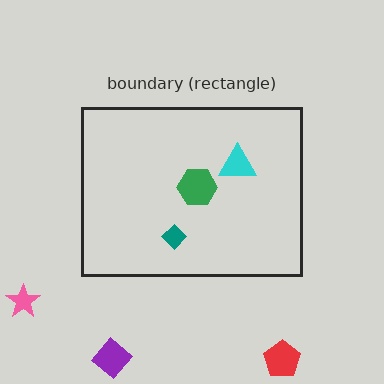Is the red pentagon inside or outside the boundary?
Outside.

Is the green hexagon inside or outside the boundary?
Inside.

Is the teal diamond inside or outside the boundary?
Inside.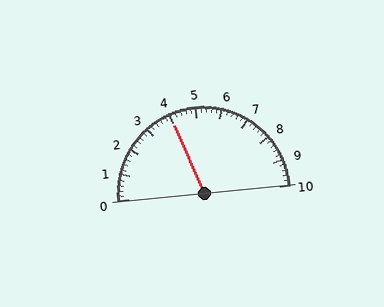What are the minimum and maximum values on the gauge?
The gauge ranges from 0 to 10.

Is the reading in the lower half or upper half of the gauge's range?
The reading is in the lower half of the range (0 to 10).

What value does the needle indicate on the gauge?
The needle indicates approximately 4.0.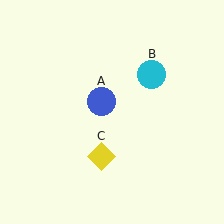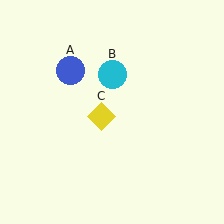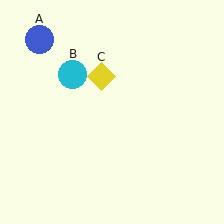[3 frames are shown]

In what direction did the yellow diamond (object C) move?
The yellow diamond (object C) moved up.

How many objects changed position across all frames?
3 objects changed position: blue circle (object A), cyan circle (object B), yellow diamond (object C).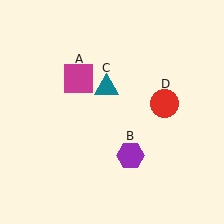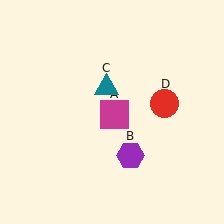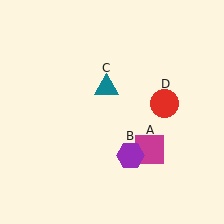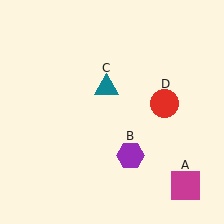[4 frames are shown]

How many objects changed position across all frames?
1 object changed position: magenta square (object A).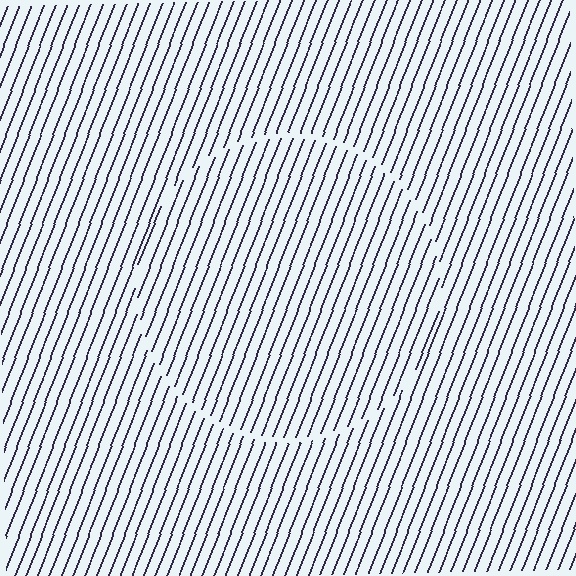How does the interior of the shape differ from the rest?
The interior of the shape contains the same grating, shifted by half a period — the contour is defined by the phase discontinuity where line-ends from the inner and outer gratings abut.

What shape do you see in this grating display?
An illusory circle. The interior of the shape contains the same grating, shifted by half a period — the contour is defined by the phase discontinuity where line-ends from the inner and outer gratings abut.